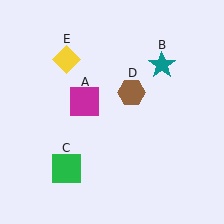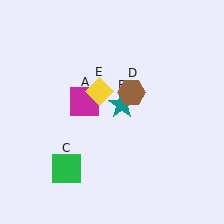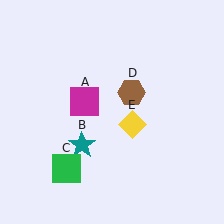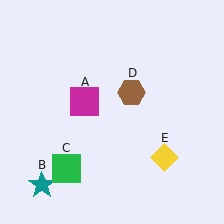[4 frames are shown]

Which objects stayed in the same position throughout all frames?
Magenta square (object A) and green square (object C) and brown hexagon (object D) remained stationary.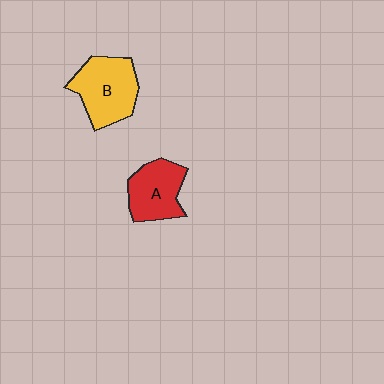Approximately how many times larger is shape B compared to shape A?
Approximately 1.2 times.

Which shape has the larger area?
Shape B (yellow).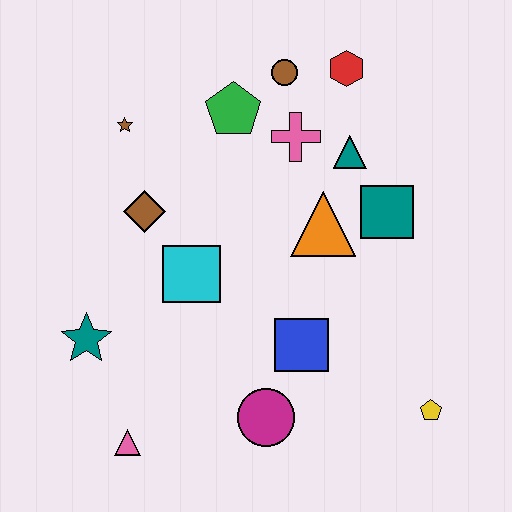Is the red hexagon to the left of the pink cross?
No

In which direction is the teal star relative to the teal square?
The teal star is to the left of the teal square.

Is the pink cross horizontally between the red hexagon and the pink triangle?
Yes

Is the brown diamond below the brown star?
Yes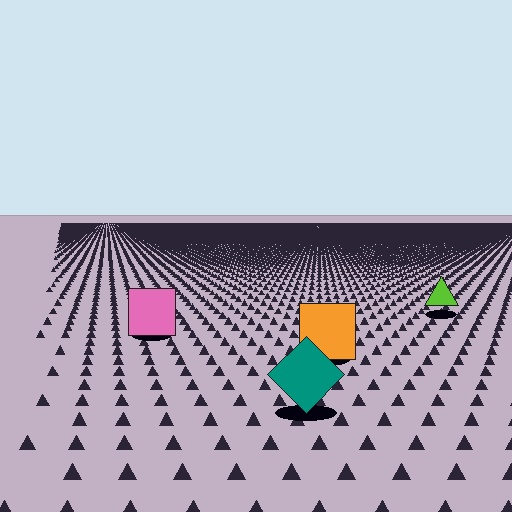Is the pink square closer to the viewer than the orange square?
No. The orange square is closer — you can tell from the texture gradient: the ground texture is coarser near it.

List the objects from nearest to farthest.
From nearest to farthest: the teal diamond, the orange square, the pink square, the lime triangle.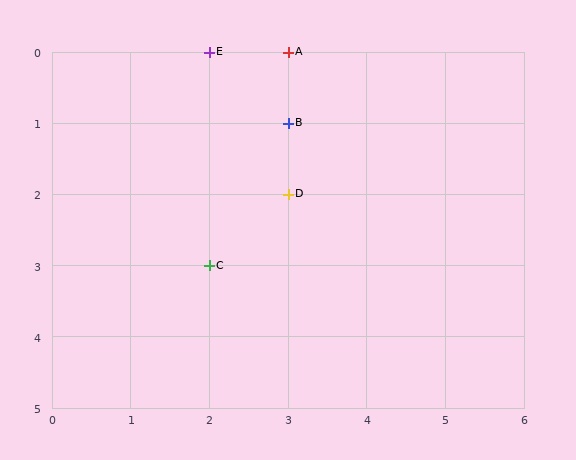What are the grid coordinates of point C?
Point C is at grid coordinates (2, 3).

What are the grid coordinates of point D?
Point D is at grid coordinates (3, 2).